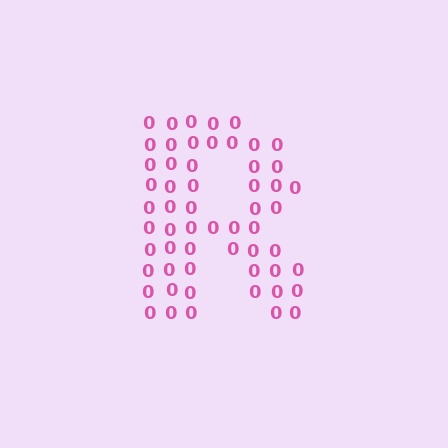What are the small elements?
The small elements are digit 0's.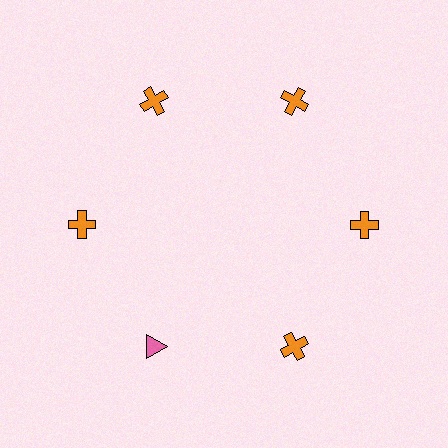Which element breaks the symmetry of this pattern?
The pink triangle at roughly the 7 o'clock position breaks the symmetry. All other shapes are orange crosses.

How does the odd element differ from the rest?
It differs in both color (pink instead of orange) and shape (triangle instead of cross).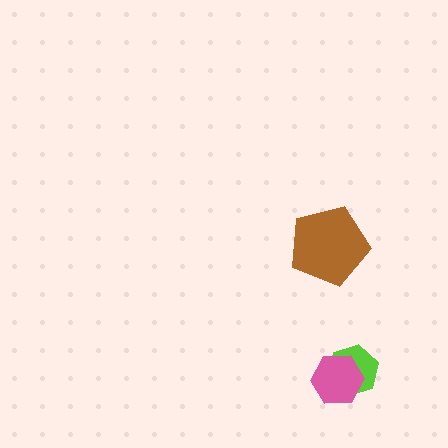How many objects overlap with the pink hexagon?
1 object overlaps with the pink hexagon.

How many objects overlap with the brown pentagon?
0 objects overlap with the brown pentagon.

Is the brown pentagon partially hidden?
No, no other shape covers it.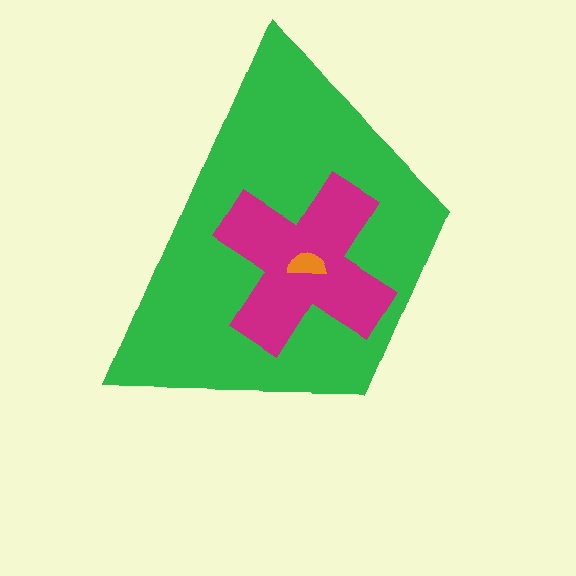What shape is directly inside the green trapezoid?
The magenta cross.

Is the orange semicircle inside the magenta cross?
Yes.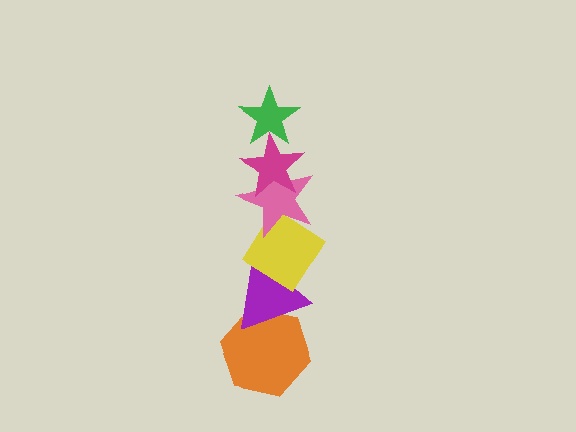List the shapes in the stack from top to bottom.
From top to bottom: the green star, the magenta star, the pink star, the yellow diamond, the purple triangle, the orange hexagon.